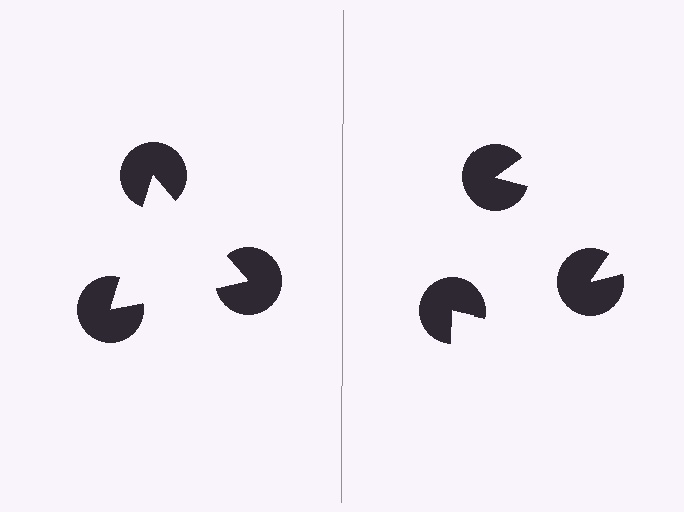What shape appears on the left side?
An illusory triangle.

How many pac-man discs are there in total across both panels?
6 — 3 on each side.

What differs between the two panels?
The pac-man discs are positioned identically on both sides; only the wedge orientations differ. On the left they align to a triangle; on the right they are misaligned.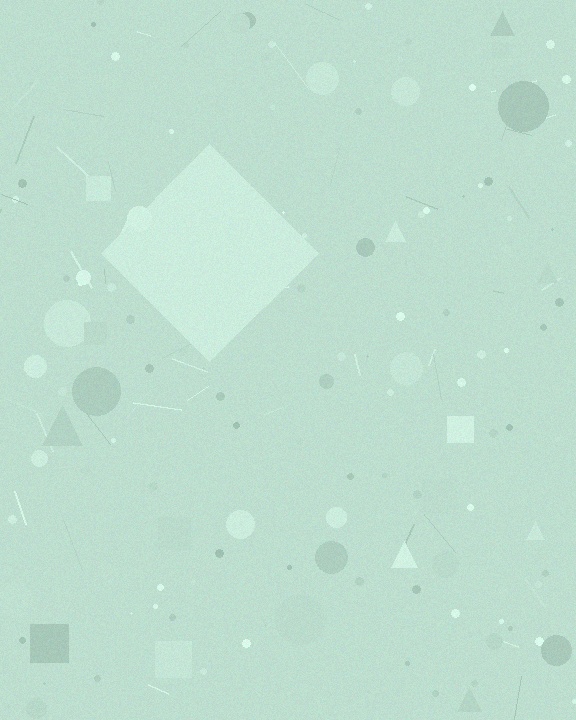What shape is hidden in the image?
A diamond is hidden in the image.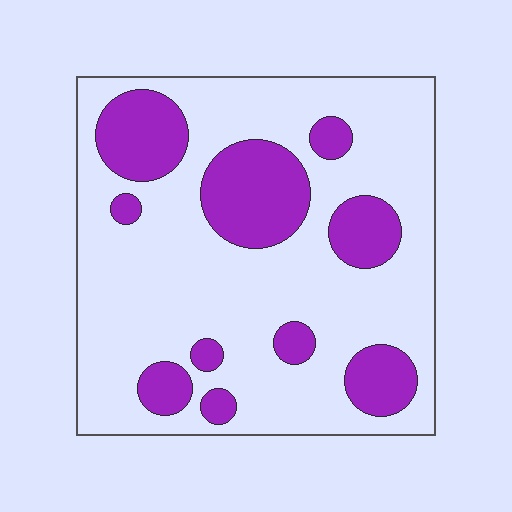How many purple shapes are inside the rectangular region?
10.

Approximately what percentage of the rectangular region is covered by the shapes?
Approximately 25%.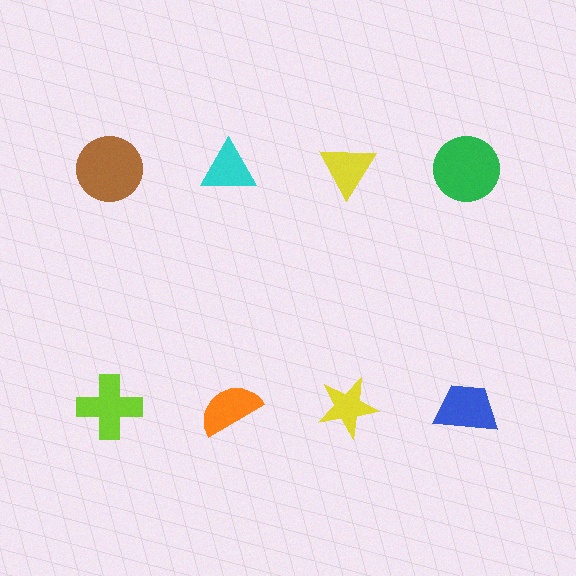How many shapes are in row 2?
4 shapes.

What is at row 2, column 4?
A blue trapezoid.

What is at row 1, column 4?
A green circle.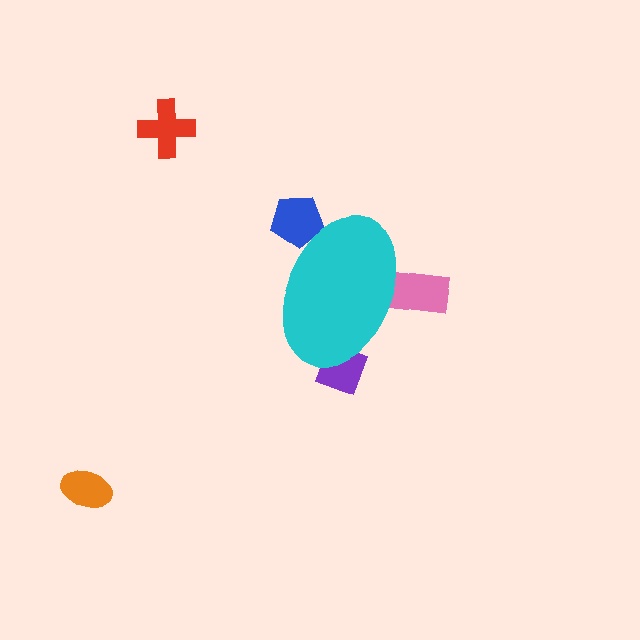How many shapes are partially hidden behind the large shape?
3 shapes are partially hidden.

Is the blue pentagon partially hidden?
Yes, the blue pentagon is partially hidden behind the cyan ellipse.